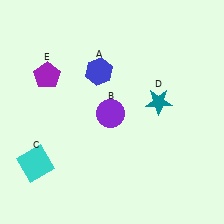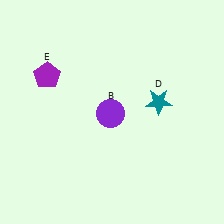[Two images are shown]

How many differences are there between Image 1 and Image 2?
There are 2 differences between the two images.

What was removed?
The cyan square (C), the blue hexagon (A) were removed in Image 2.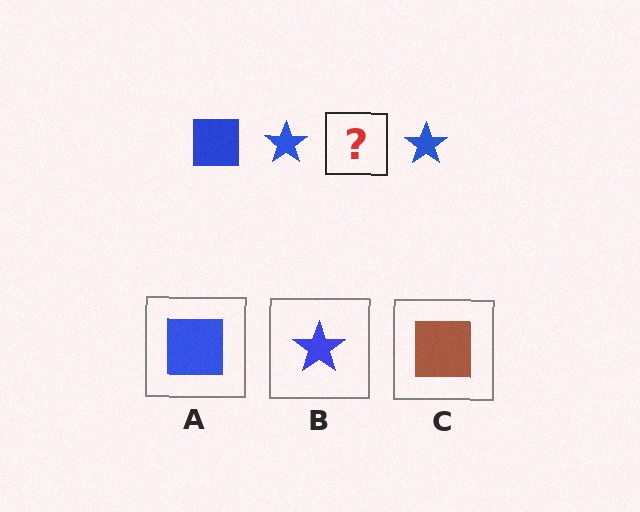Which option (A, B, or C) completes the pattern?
A.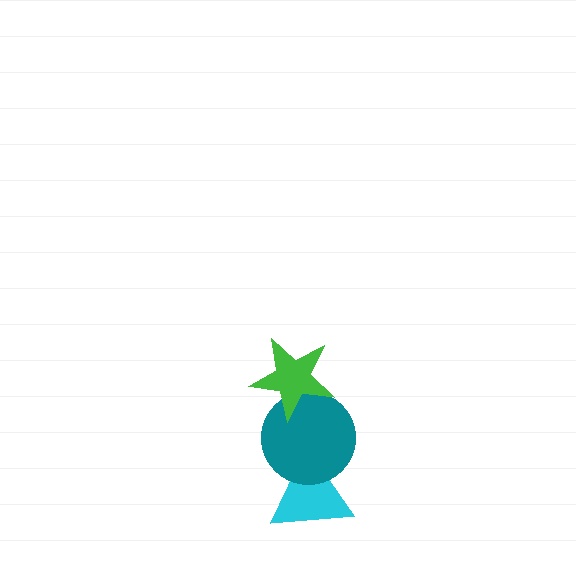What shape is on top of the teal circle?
The green star is on top of the teal circle.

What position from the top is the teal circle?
The teal circle is 2nd from the top.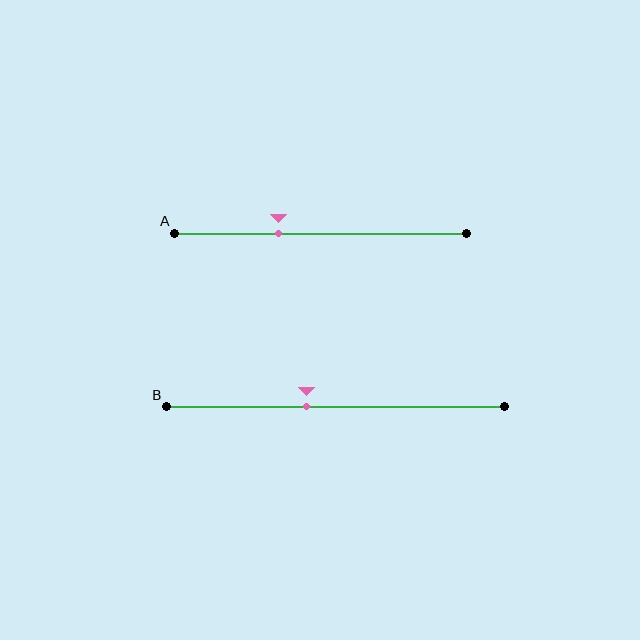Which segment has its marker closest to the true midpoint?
Segment B has its marker closest to the true midpoint.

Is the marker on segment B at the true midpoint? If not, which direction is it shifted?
No, the marker on segment B is shifted to the left by about 9% of the segment length.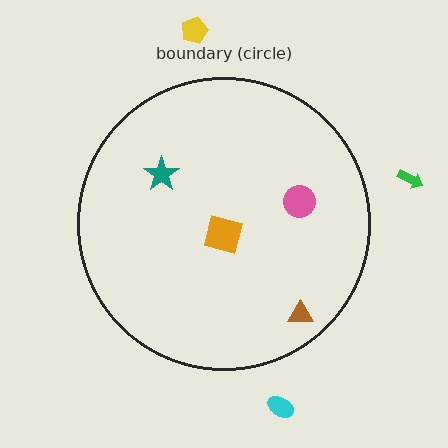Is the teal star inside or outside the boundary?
Inside.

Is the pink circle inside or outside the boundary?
Inside.